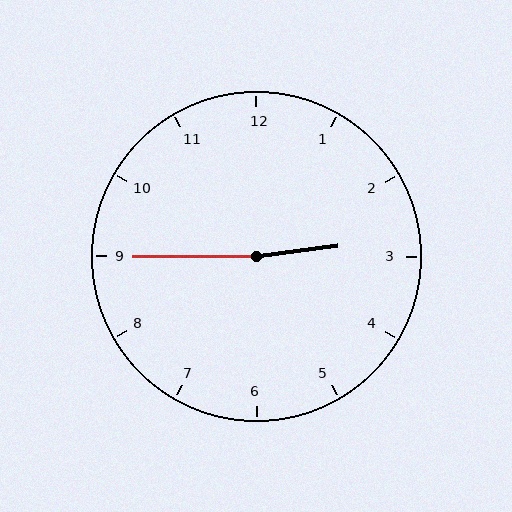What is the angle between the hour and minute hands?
Approximately 172 degrees.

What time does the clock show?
2:45.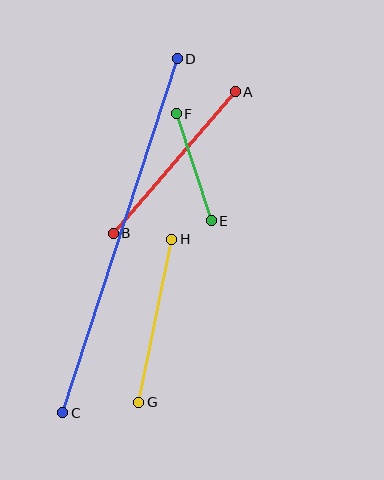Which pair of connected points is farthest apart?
Points C and D are farthest apart.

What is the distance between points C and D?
The distance is approximately 372 pixels.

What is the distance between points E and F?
The distance is approximately 113 pixels.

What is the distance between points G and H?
The distance is approximately 166 pixels.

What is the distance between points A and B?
The distance is approximately 186 pixels.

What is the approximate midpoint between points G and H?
The midpoint is at approximately (155, 321) pixels.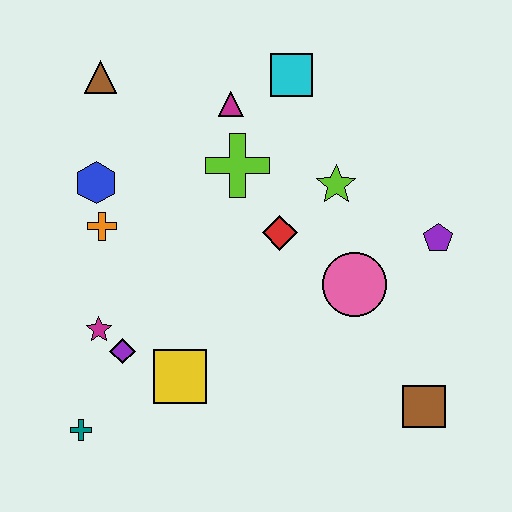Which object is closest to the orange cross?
The blue hexagon is closest to the orange cross.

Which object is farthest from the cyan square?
The teal cross is farthest from the cyan square.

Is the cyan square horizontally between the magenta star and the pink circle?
Yes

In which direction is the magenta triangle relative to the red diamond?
The magenta triangle is above the red diamond.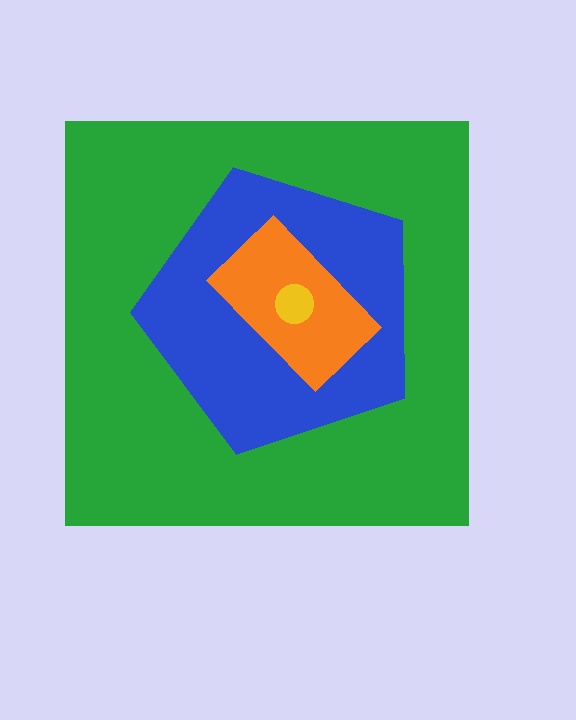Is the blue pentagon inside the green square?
Yes.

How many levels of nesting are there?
4.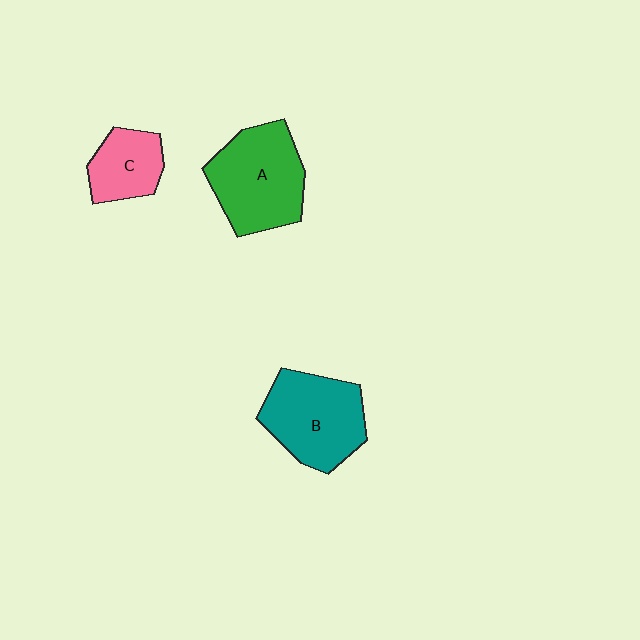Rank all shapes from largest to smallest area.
From largest to smallest: A (green), B (teal), C (pink).